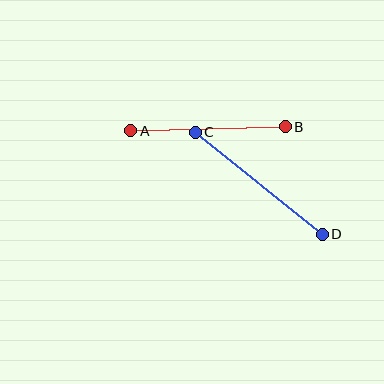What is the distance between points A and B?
The distance is approximately 154 pixels.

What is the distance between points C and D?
The distance is approximately 163 pixels.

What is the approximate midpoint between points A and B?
The midpoint is at approximately (208, 129) pixels.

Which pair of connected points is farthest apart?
Points C and D are farthest apart.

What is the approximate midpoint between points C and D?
The midpoint is at approximately (259, 183) pixels.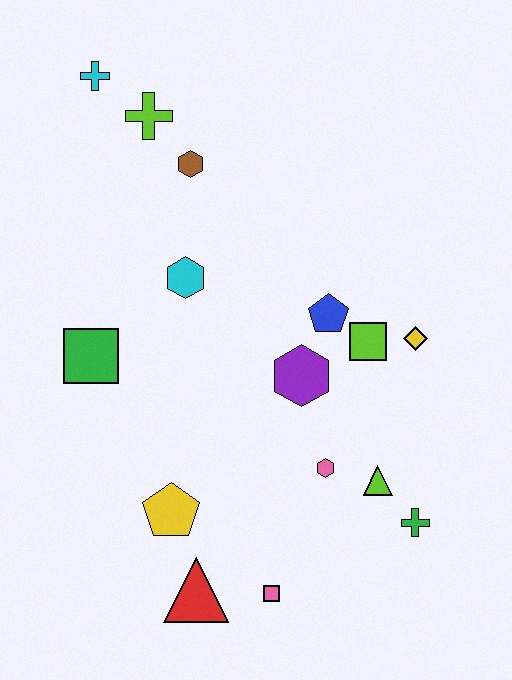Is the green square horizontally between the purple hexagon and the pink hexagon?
No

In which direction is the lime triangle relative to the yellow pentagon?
The lime triangle is to the right of the yellow pentagon.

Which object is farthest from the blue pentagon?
The cyan cross is farthest from the blue pentagon.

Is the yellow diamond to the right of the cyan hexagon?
Yes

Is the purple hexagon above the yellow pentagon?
Yes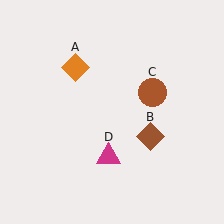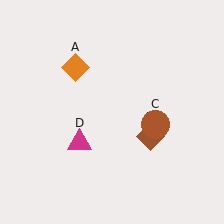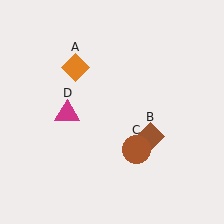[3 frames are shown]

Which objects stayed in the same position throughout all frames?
Orange diamond (object A) and brown diamond (object B) remained stationary.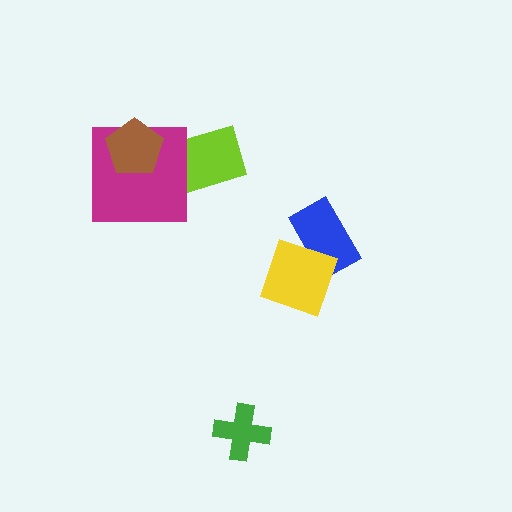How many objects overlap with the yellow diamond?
1 object overlaps with the yellow diamond.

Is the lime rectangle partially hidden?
Yes, it is partially covered by another shape.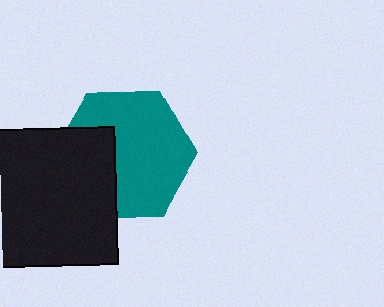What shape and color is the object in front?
The object in front is a black square.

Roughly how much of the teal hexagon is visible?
Most of it is visible (roughly 68%).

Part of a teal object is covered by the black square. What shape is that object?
It is a hexagon.